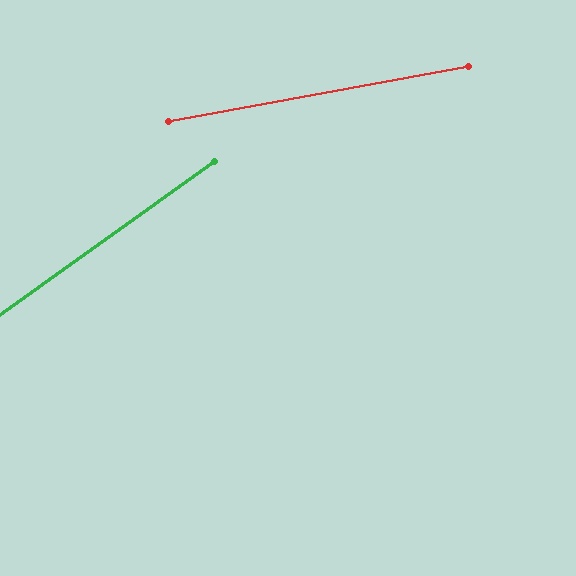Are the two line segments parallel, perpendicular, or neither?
Neither parallel nor perpendicular — they differ by about 25°.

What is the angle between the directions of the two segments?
Approximately 25 degrees.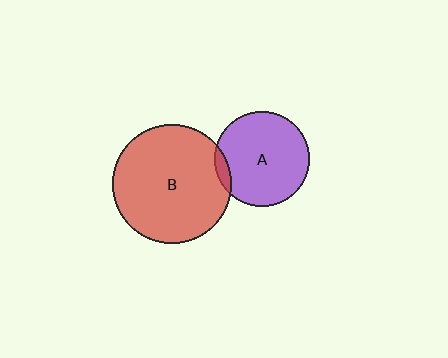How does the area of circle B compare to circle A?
Approximately 1.6 times.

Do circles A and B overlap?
Yes.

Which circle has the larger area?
Circle B (red).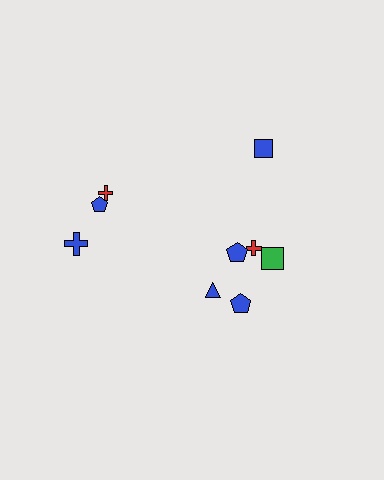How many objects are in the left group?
There are 3 objects.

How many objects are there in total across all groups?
There are 9 objects.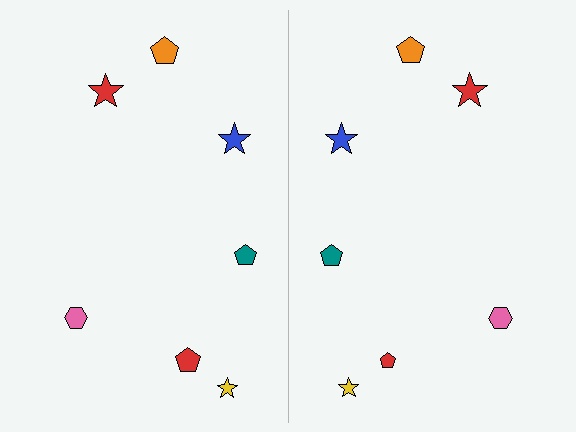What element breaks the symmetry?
The red pentagon on the right side has a different size than its mirror counterpart.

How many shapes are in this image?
There are 14 shapes in this image.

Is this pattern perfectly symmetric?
No, the pattern is not perfectly symmetric. The red pentagon on the right side has a different size than its mirror counterpart.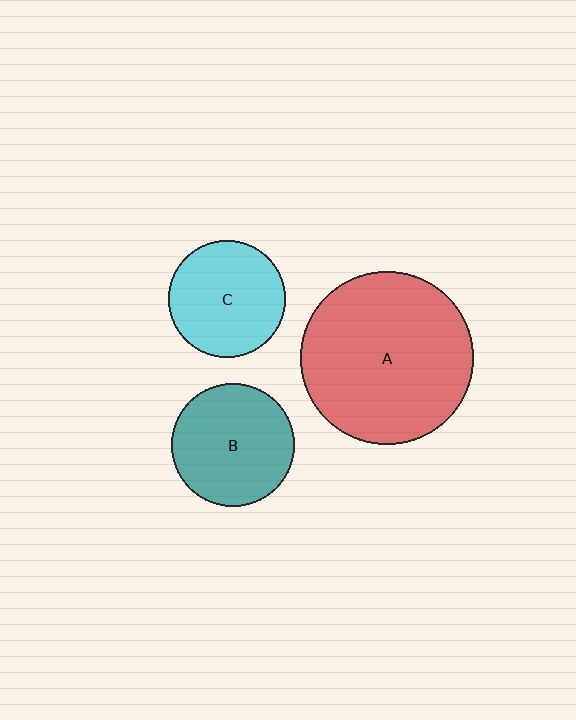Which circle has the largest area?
Circle A (red).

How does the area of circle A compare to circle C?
Approximately 2.2 times.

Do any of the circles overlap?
No, none of the circles overlap.